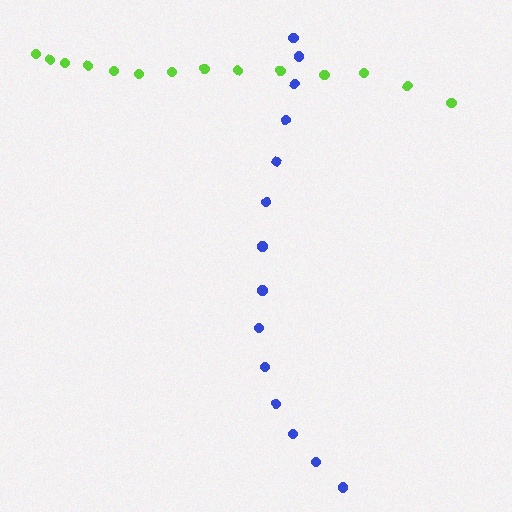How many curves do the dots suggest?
There are 2 distinct paths.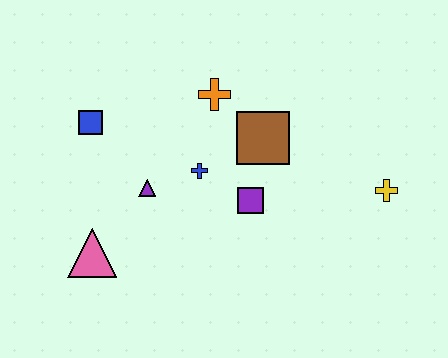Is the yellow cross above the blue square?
No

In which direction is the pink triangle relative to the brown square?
The pink triangle is to the left of the brown square.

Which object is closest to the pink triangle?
The purple triangle is closest to the pink triangle.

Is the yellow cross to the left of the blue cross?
No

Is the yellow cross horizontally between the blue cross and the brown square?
No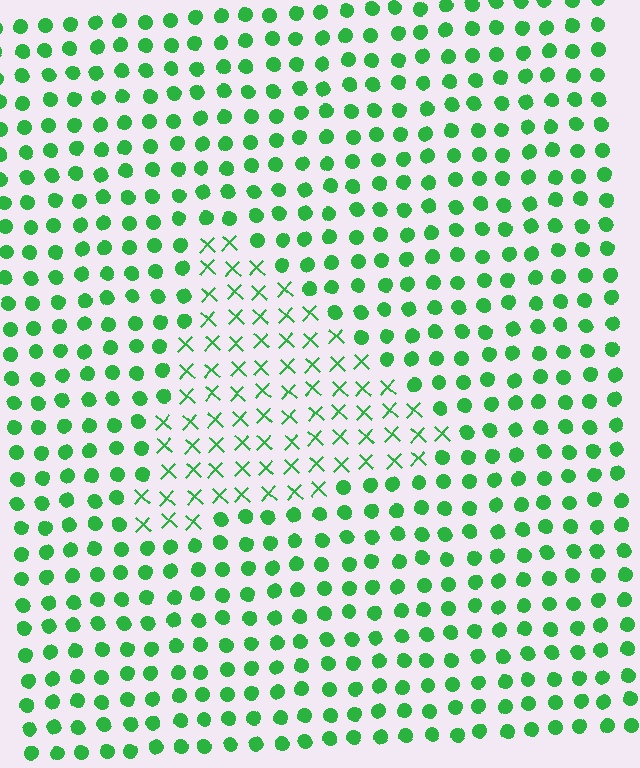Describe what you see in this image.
The image is filled with small green elements arranged in a uniform grid. A triangle-shaped region contains X marks, while the surrounding area contains circles. The boundary is defined purely by the change in element shape.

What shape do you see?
I see a triangle.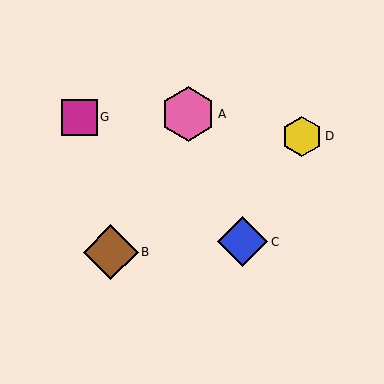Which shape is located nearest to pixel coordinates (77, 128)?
The magenta square (labeled G) at (79, 117) is nearest to that location.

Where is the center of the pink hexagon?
The center of the pink hexagon is at (188, 114).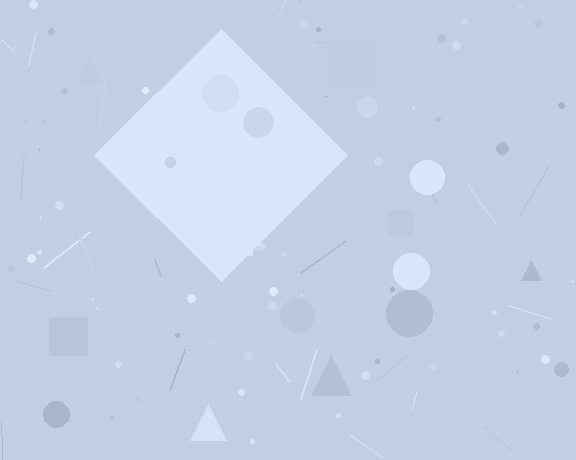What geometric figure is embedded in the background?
A diamond is embedded in the background.